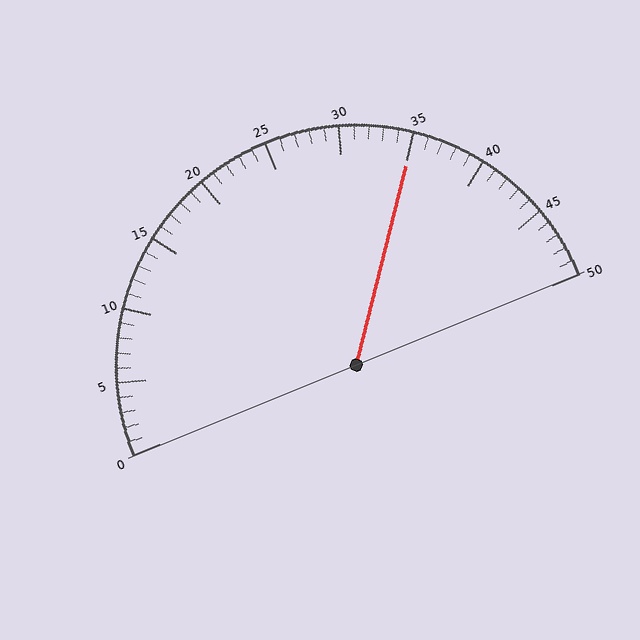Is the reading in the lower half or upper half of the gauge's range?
The reading is in the upper half of the range (0 to 50).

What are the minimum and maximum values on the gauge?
The gauge ranges from 0 to 50.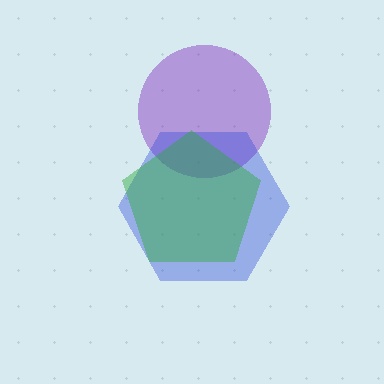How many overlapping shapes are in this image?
There are 3 overlapping shapes in the image.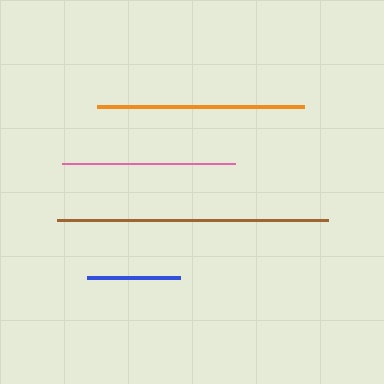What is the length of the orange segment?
The orange segment is approximately 206 pixels long.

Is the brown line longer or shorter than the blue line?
The brown line is longer than the blue line.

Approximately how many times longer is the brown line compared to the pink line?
The brown line is approximately 1.6 times the length of the pink line.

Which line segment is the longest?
The brown line is the longest at approximately 271 pixels.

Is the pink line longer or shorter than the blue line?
The pink line is longer than the blue line.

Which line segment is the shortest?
The blue line is the shortest at approximately 93 pixels.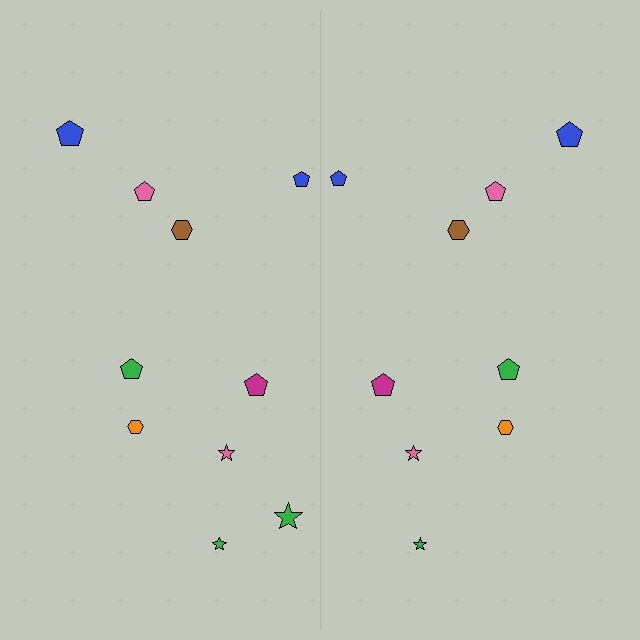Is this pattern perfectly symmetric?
No, the pattern is not perfectly symmetric. A green star is missing from the right side.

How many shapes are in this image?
There are 19 shapes in this image.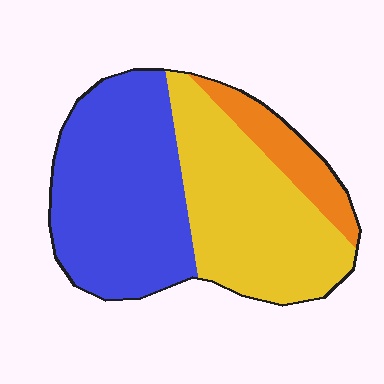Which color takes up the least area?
Orange, at roughly 10%.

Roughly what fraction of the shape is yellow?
Yellow takes up about two fifths (2/5) of the shape.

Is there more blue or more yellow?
Blue.